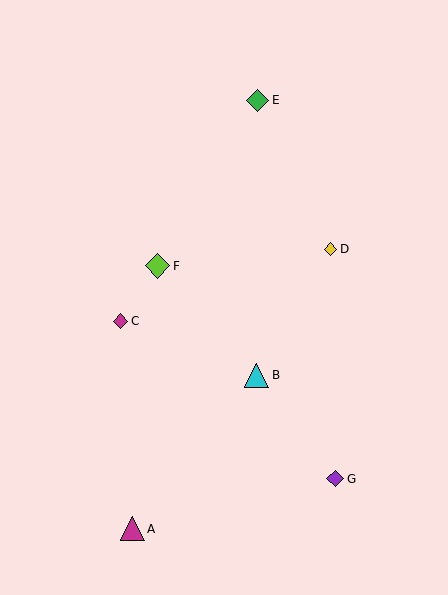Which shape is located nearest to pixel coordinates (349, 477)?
The purple diamond (labeled G) at (335, 479) is nearest to that location.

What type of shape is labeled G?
Shape G is a purple diamond.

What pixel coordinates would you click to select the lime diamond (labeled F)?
Click at (157, 266) to select the lime diamond F.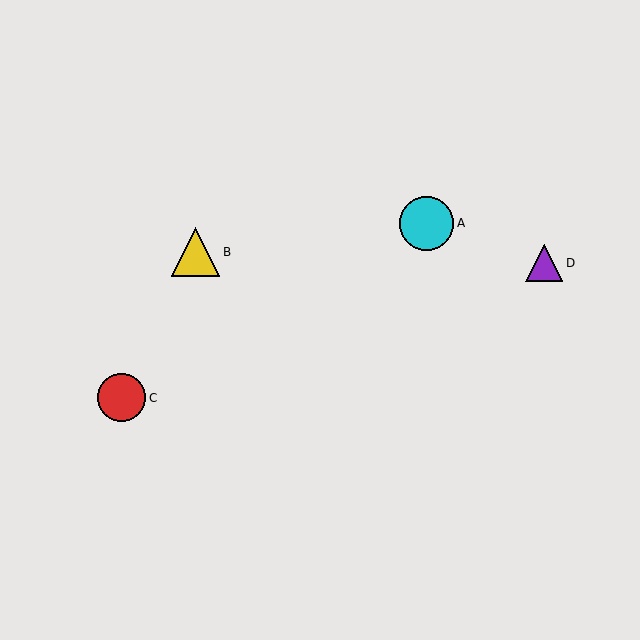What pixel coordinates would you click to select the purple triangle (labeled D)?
Click at (544, 263) to select the purple triangle D.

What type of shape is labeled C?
Shape C is a red circle.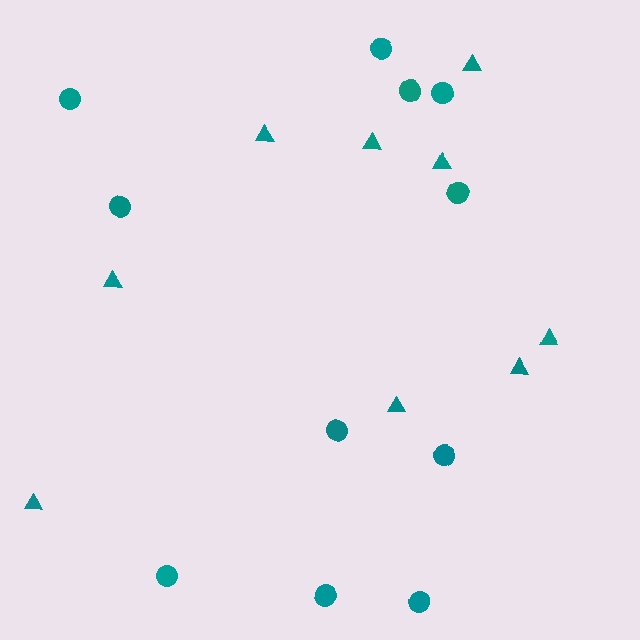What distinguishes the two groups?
There are 2 groups: one group of triangles (9) and one group of circles (11).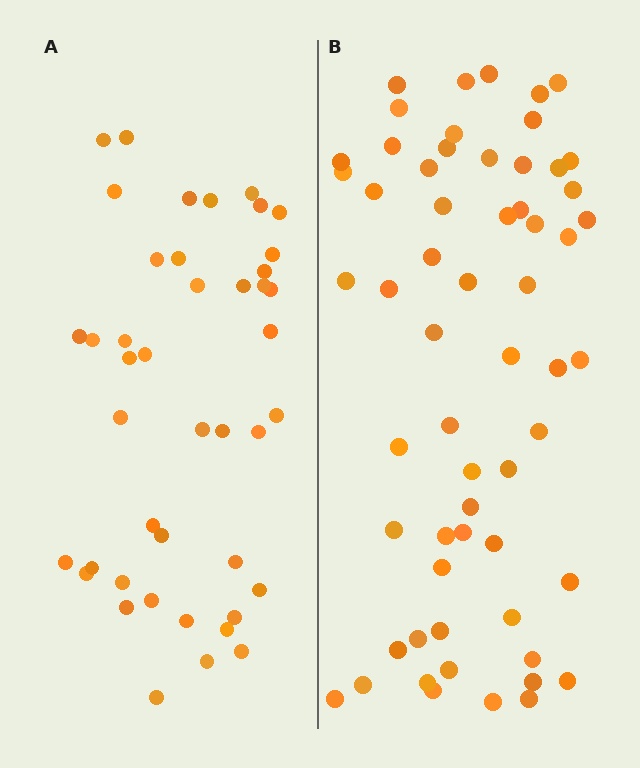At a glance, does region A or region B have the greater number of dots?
Region B (the right region) has more dots.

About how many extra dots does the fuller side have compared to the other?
Region B has approximately 15 more dots than region A.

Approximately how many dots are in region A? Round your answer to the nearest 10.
About 40 dots. (The exact count is 43, which rounds to 40.)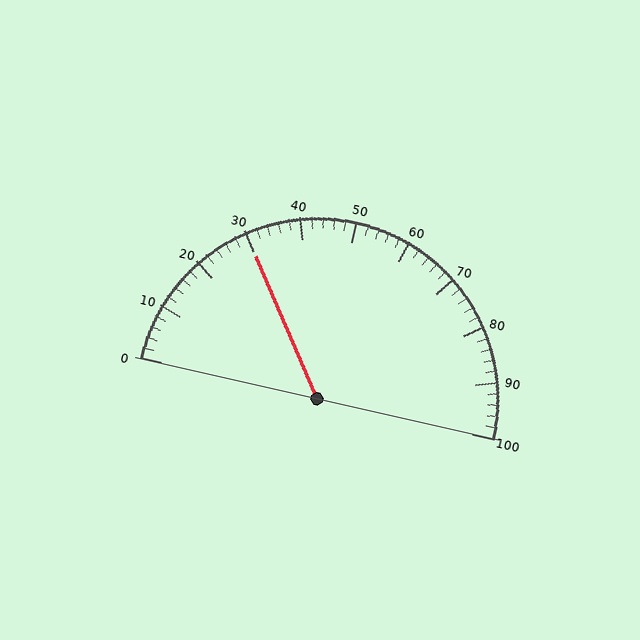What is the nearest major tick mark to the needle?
The nearest major tick mark is 30.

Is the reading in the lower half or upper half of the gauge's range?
The reading is in the lower half of the range (0 to 100).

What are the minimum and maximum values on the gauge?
The gauge ranges from 0 to 100.